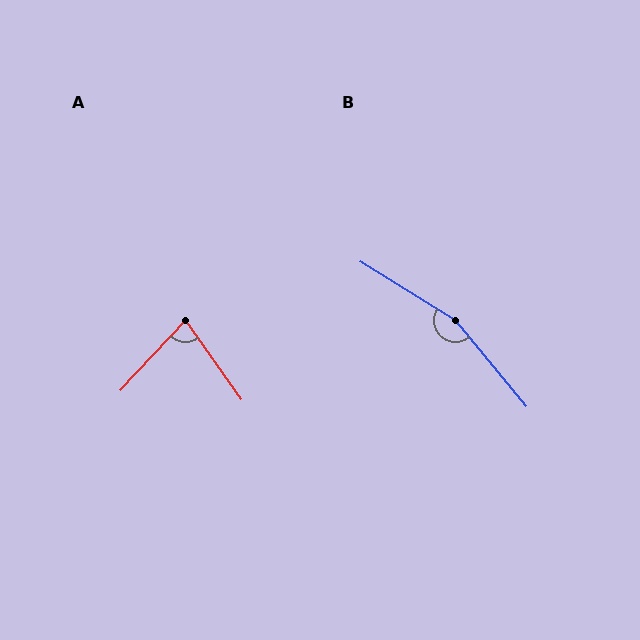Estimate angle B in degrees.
Approximately 161 degrees.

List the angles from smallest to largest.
A (78°), B (161°).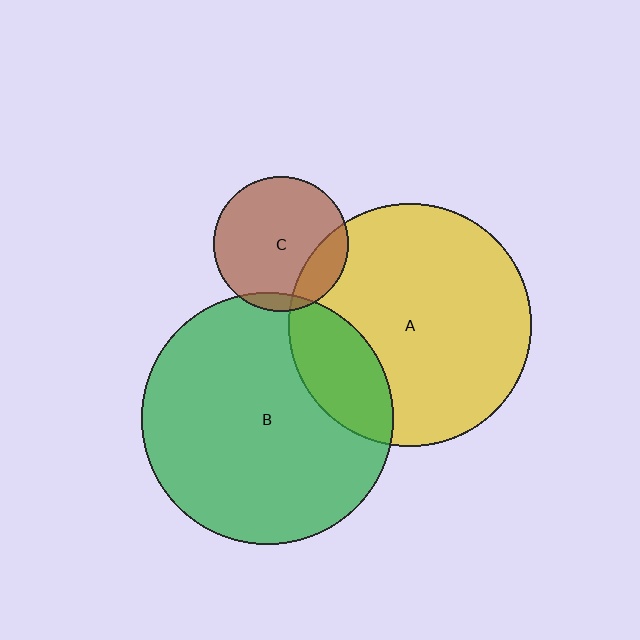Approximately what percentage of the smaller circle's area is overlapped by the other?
Approximately 5%.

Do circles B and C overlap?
Yes.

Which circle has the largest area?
Circle B (green).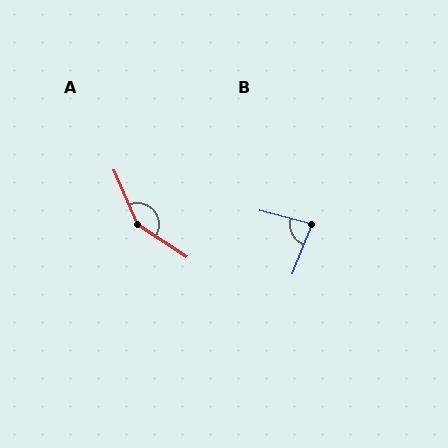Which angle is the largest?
A, at approximately 147 degrees.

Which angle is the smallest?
B, at approximately 82 degrees.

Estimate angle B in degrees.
Approximately 82 degrees.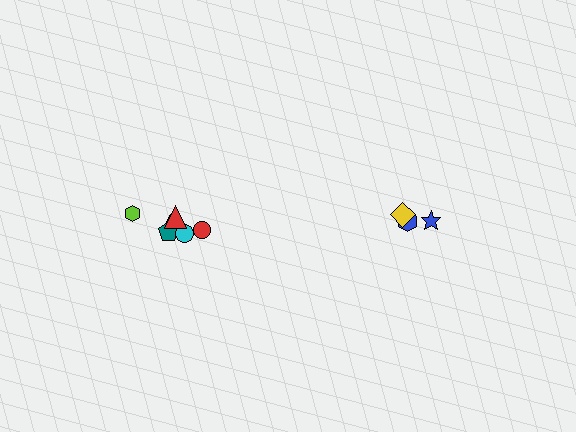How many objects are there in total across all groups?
There are 9 objects.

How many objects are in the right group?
There are 3 objects.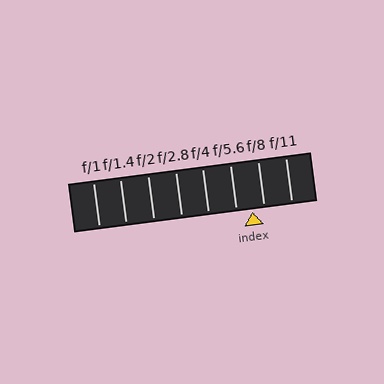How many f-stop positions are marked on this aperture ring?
There are 8 f-stop positions marked.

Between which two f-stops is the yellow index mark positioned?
The index mark is between f/5.6 and f/8.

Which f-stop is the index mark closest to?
The index mark is closest to f/8.